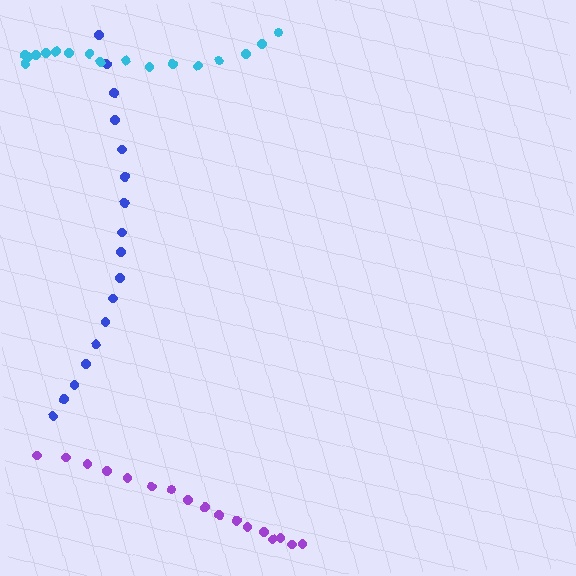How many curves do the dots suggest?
There are 3 distinct paths.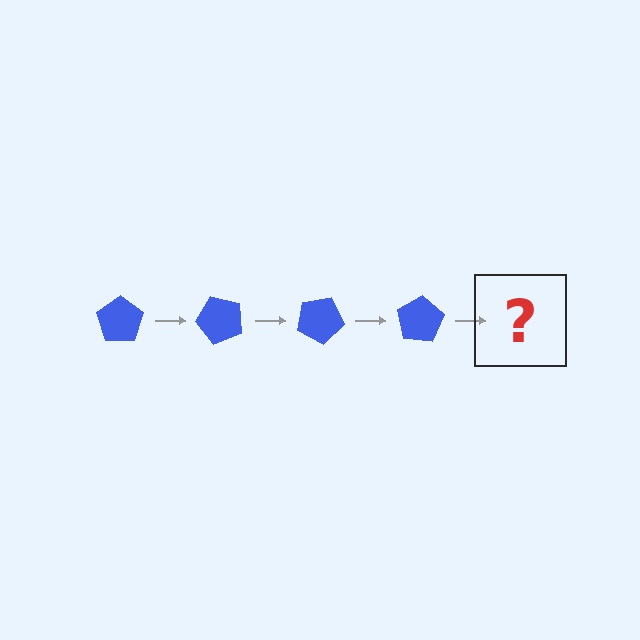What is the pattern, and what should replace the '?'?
The pattern is that the pentagon rotates 50 degrees each step. The '?' should be a blue pentagon rotated 200 degrees.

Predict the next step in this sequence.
The next step is a blue pentagon rotated 200 degrees.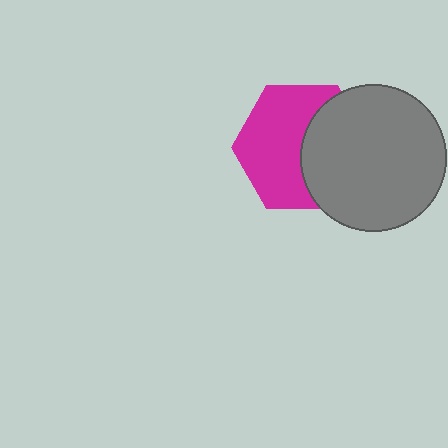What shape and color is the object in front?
The object in front is a gray circle.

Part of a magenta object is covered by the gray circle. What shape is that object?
It is a hexagon.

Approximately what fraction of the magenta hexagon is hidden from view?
Roughly 42% of the magenta hexagon is hidden behind the gray circle.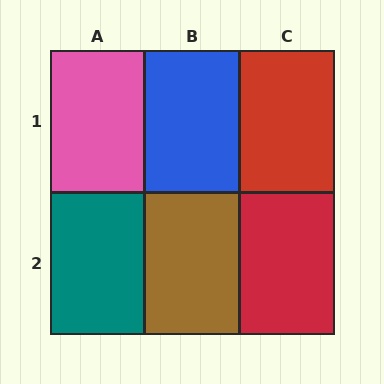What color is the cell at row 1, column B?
Blue.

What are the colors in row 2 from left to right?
Teal, brown, red.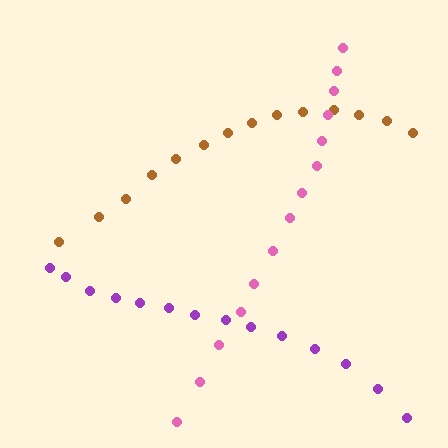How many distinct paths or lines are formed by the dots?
There are 3 distinct paths.